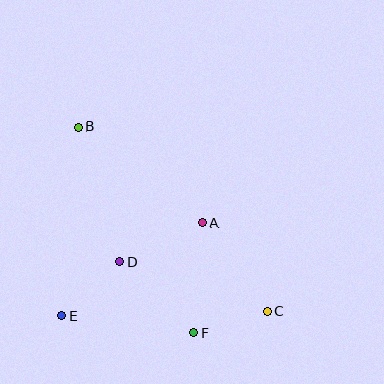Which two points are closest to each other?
Points C and F are closest to each other.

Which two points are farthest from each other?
Points B and C are farthest from each other.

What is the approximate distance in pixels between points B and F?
The distance between B and F is approximately 236 pixels.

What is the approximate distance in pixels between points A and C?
The distance between A and C is approximately 110 pixels.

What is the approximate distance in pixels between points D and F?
The distance between D and F is approximately 103 pixels.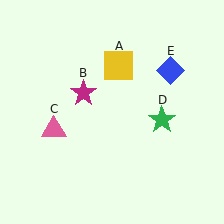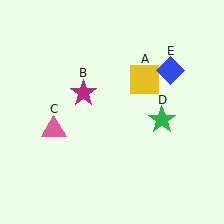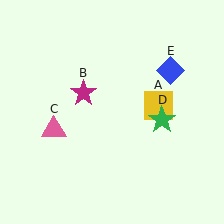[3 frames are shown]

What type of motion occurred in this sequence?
The yellow square (object A) rotated clockwise around the center of the scene.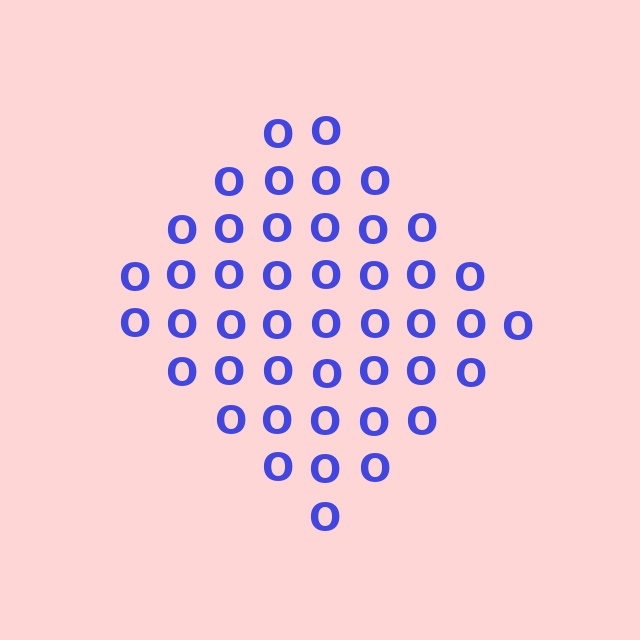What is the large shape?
The large shape is a diamond.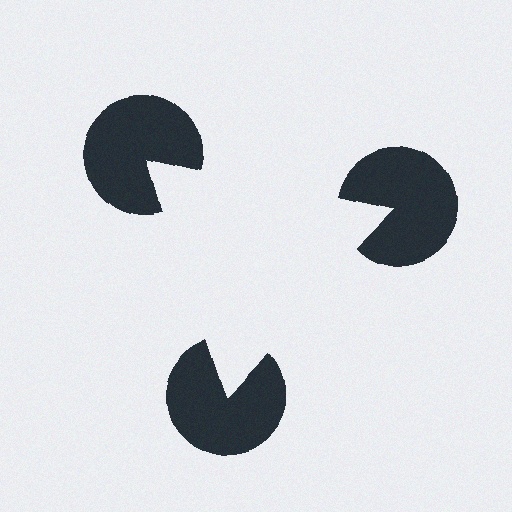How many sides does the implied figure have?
3 sides.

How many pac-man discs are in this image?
There are 3 — one at each vertex of the illusory triangle.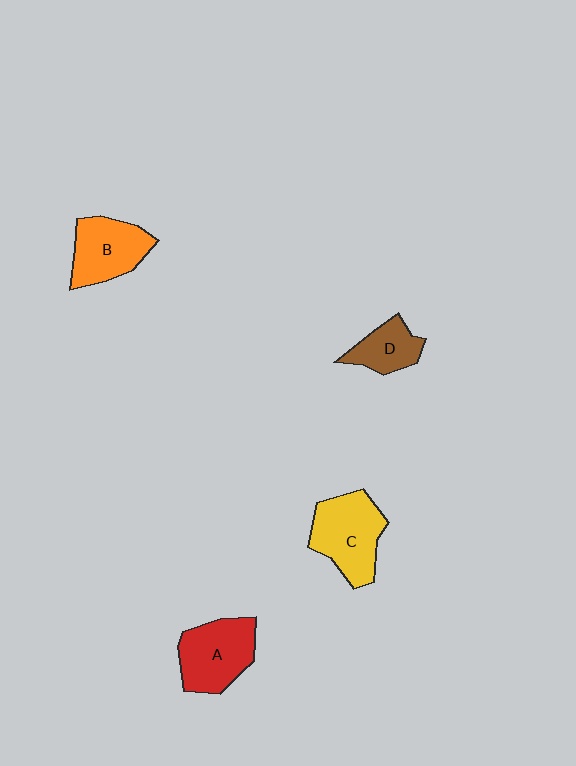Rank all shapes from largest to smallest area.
From largest to smallest: C (yellow), A (red), B (orange), D (brown).